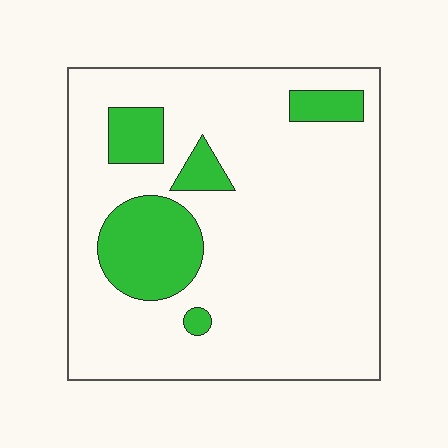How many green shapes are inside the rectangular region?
5.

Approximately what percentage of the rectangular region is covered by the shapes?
Approximately 15%.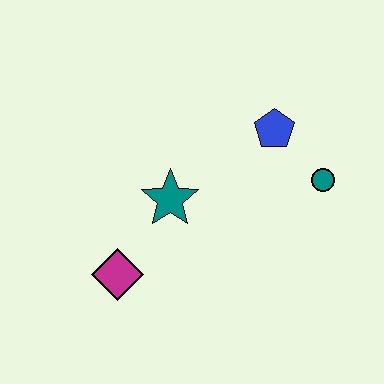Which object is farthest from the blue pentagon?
The magenta diamond is farthest from the blue pentagon.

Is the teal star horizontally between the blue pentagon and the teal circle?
No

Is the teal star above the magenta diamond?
Yes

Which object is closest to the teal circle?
The blue pentagon is closest to the teal circle.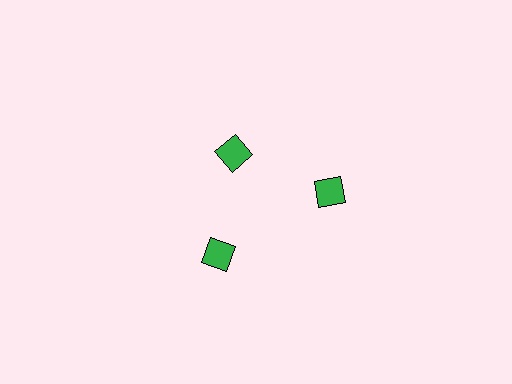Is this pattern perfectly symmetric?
No. The 3 green diamonds are arranged in a ring, but one element near the 11 o'clock position is pulled inward toward the center, breaking the 3-fold rotational symmetry.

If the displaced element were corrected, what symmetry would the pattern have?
It would have 3-fold rotational symmetry — the pattern would map onto itself every 120 degrees.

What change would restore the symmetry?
The symmetry would be restored by moving it outward, back onto the ring so that all 3 diamonds sit at equal angles and equal distance from the center.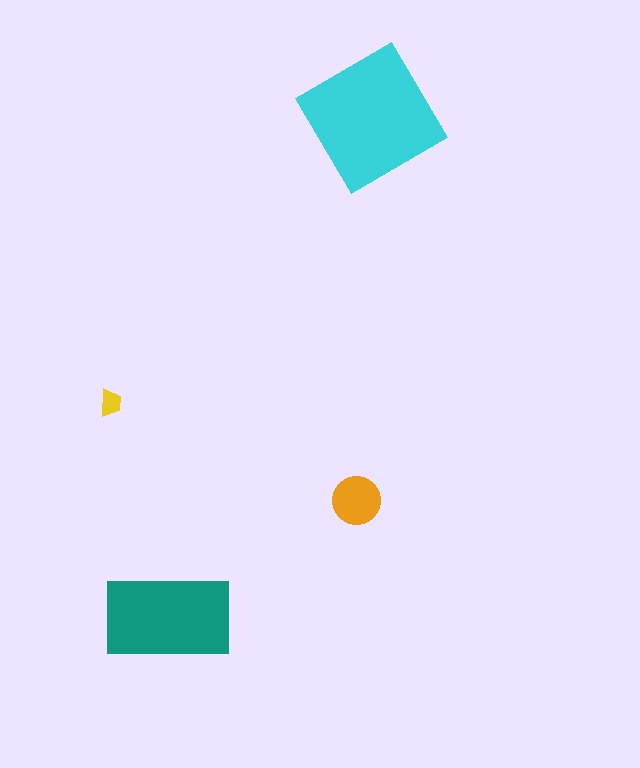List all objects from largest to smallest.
The cyan diamond, the teal rectangle, the orange circle, the yellow trapezoid.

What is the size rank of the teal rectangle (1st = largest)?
2nd.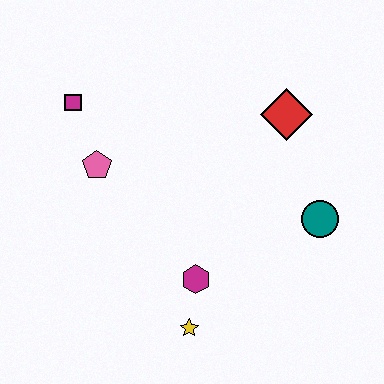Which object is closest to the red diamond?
The teal circle is closest to the red diamond.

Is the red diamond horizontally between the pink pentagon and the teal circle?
Yes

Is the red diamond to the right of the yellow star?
Yes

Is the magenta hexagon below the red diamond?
Yes